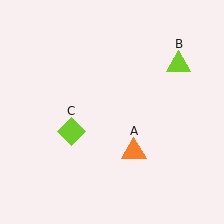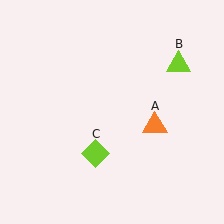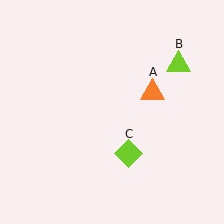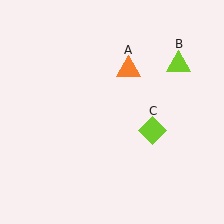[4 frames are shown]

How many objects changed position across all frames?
2 objects changed position: orange triangle (object A), lime diamond (object C).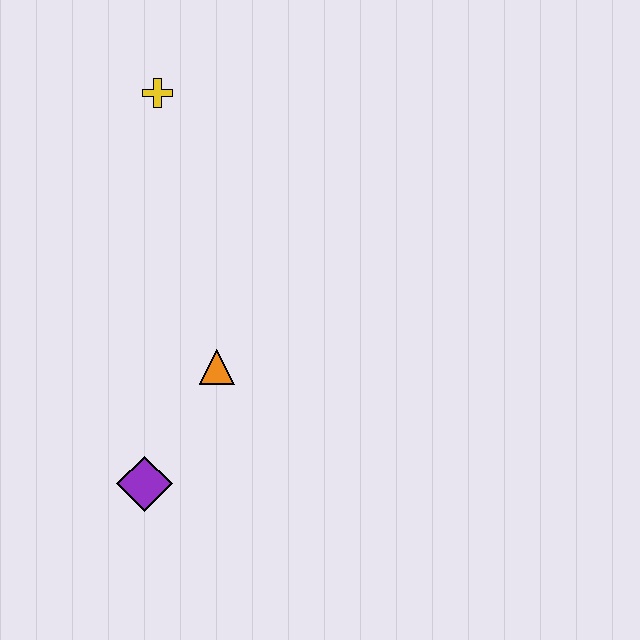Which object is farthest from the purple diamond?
The yellow cross is farthest from the purple diamond.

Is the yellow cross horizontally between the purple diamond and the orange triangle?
Yes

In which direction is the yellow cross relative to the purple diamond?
The yellow cross is above the purple diamond.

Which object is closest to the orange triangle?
The purple diamond is closest to the orange triangle.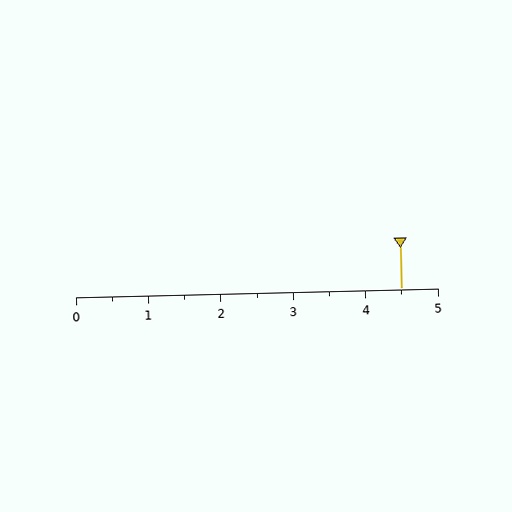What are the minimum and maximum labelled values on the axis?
The axis runs from 0 to 5.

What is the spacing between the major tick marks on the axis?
The major ticks are spaced 1 apart.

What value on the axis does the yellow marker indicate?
The marker indicates approximately 4.5.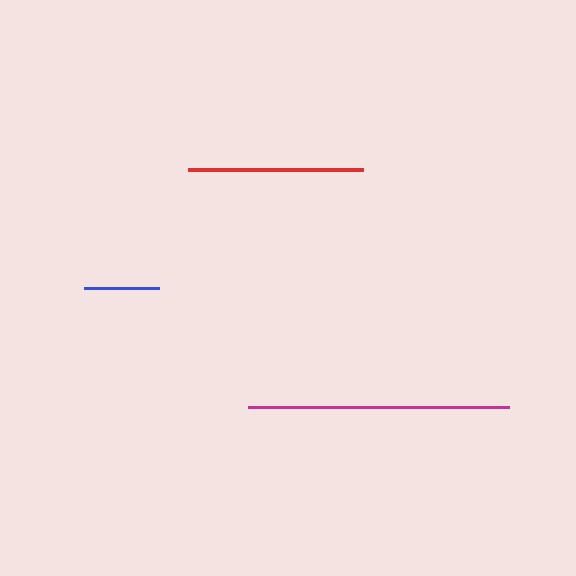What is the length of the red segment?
The red segment is approximately 176 pixels long.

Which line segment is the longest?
The magenta line is the longest at approximately 261 pixels.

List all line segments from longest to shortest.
From longest to shortest: magenta, red, blue.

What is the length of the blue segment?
The blue segment is approximately 75 pixels long.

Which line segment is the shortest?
The blue line is the shortest at approximately 75 pixels.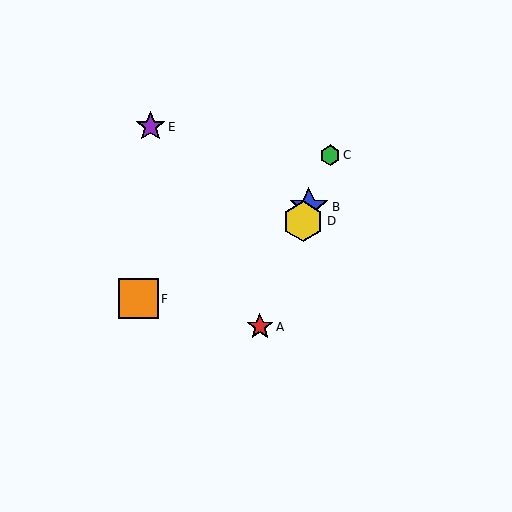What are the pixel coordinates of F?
Object F is at (138, 299).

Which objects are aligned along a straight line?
Objects A, B, C, D are aligned along a straight line.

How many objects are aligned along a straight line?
4 objects (A, B, C, D) are aligned along a straight line.